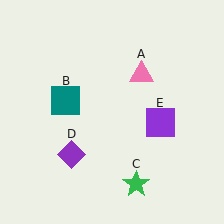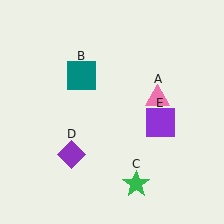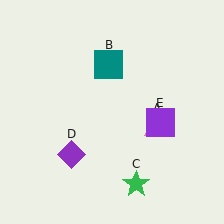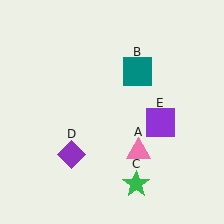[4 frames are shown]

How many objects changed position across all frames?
2 objects changed position: pink triangle (object A), teal square (object B).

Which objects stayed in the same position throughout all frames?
Green star (object C) and purple diamond (object D) and purple square (object E) remained stationary.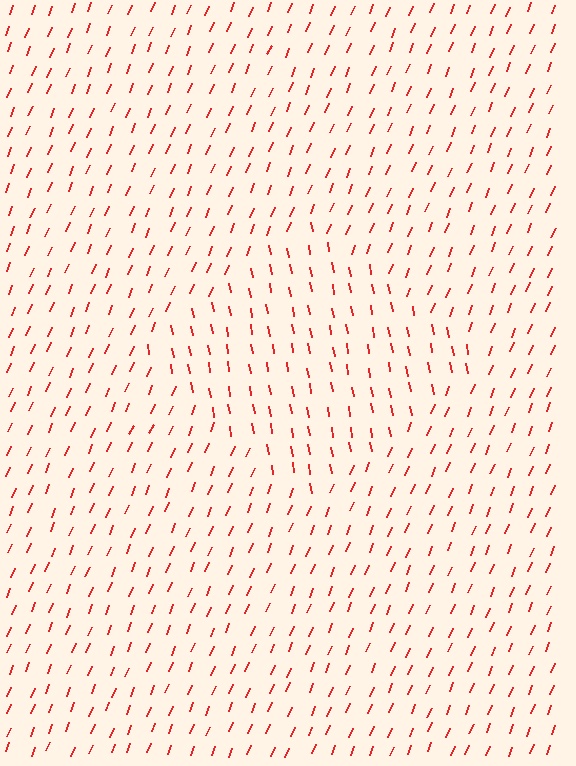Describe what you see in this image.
The image is filled with small red line segments. A diamond region in the image has lines oriented differently from the surrounding lines, creating a visible texture boundary.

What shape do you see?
I see a diamond.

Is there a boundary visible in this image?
Yes, there is a texture boundary formed by a change in line orientation.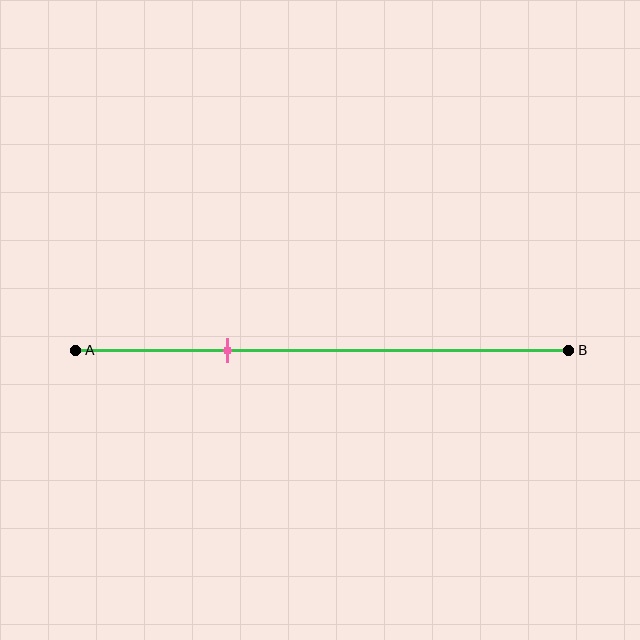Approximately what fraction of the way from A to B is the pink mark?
The pink mark is approximately 30% of the way from A to B.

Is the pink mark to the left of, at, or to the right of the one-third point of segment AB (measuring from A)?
The pink mark is approximately at the one-third point of segment AB.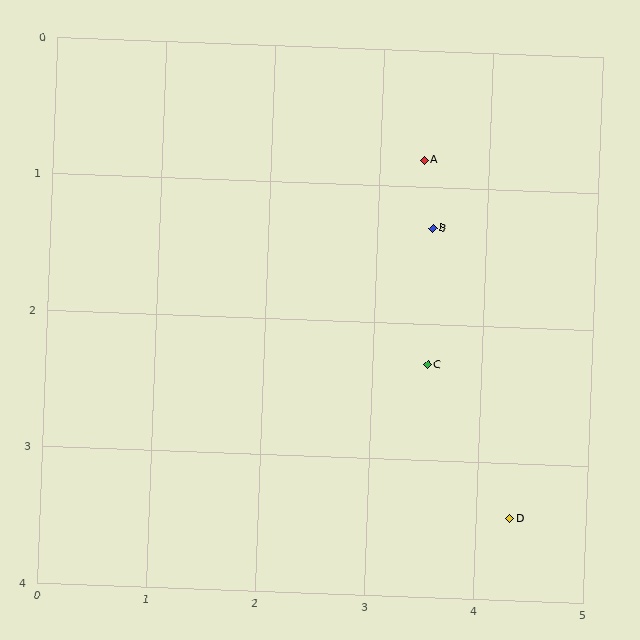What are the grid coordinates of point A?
Point A is at approximately (3.4, 0.8).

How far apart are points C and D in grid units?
Points C and D are about 1.4 grid units apart.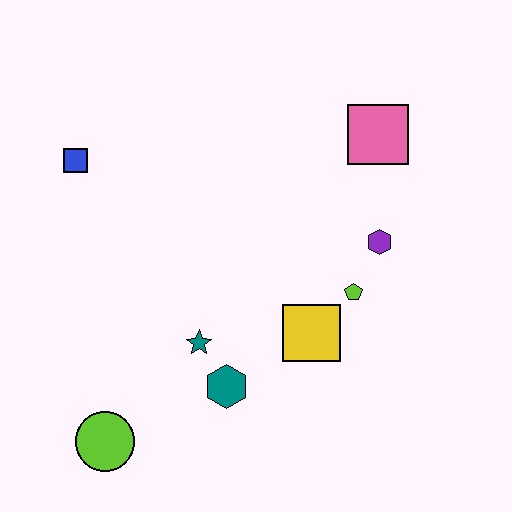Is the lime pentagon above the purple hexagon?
No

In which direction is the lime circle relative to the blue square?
The lime circle is below the blue square.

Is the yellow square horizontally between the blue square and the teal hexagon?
No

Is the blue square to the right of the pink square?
No